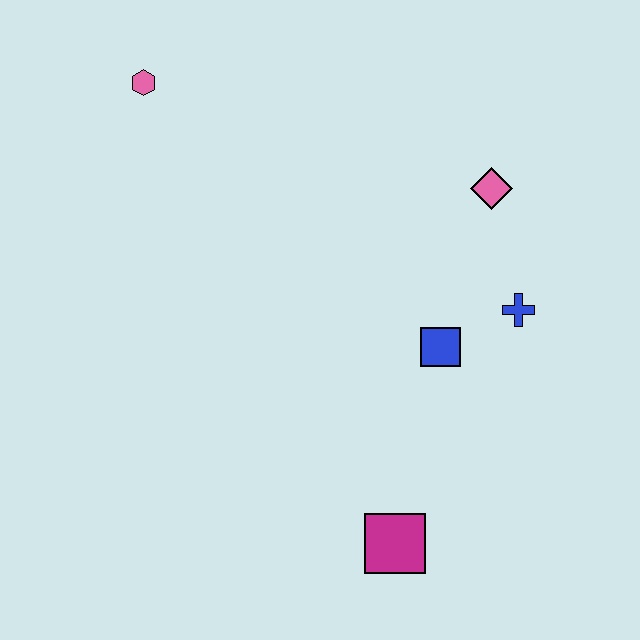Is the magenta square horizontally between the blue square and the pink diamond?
No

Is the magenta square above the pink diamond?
No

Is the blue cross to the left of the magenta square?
No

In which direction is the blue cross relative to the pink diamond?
The blue cross is below the pink diamond.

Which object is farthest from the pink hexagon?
The magenta square is farthest from the pink hexagon.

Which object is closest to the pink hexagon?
The pink diamond is closest to the pink hexagon.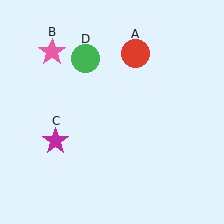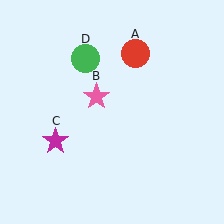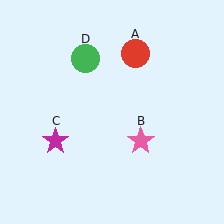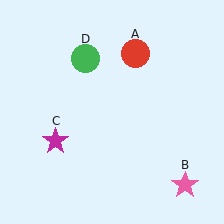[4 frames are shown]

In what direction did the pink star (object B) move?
The pink star (object B) moved down and to the right.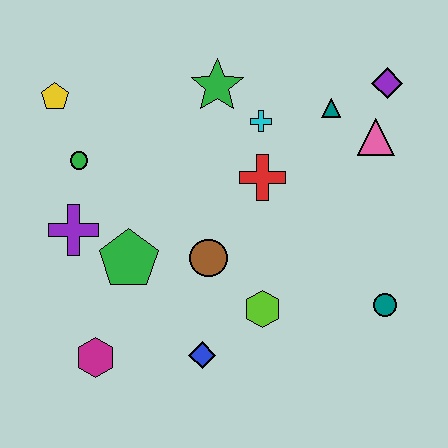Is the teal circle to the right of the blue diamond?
Yes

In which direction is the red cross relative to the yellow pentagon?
The red cross is to the right of the yellow pentagon.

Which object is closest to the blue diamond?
The lime hexagon is closest to the blue diamond.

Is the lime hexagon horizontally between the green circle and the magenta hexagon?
No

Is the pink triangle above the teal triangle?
No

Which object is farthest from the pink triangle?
The magenta hexagon is farthest from the pink triangle.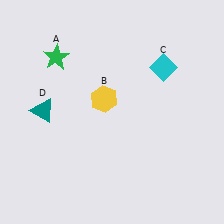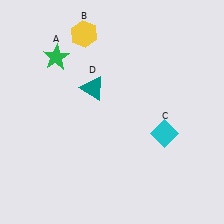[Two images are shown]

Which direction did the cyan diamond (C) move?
The cyan diamond (C) moved down.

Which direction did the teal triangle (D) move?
The teal triangle (D) moved right.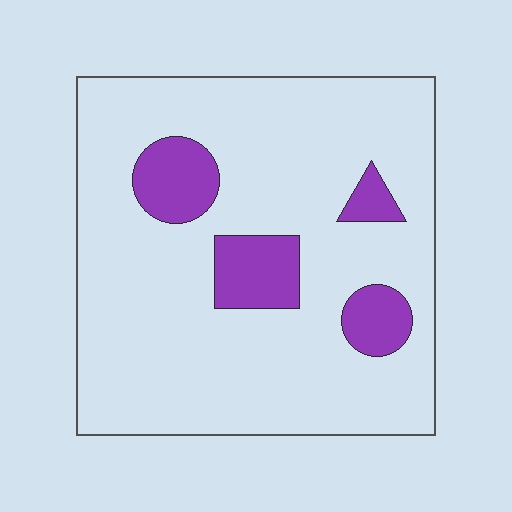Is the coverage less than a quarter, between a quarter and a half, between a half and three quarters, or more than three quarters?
Less than a quarter.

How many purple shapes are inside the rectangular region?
4.